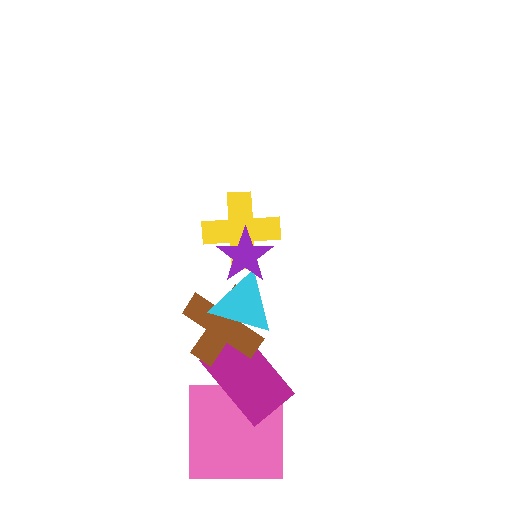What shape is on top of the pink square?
The magenta rectangle is on top of the pink square.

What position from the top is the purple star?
The purple star is 1st from the top.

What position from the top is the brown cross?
The brown cross is 4th from the top.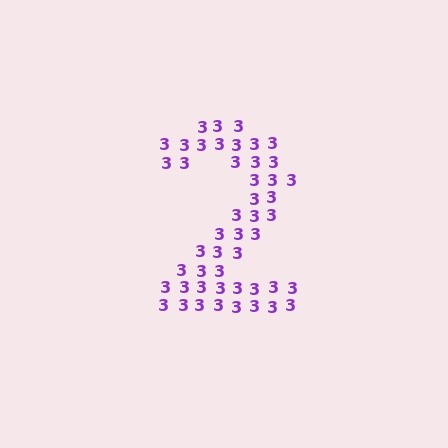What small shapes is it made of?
It is made of small digit 3's.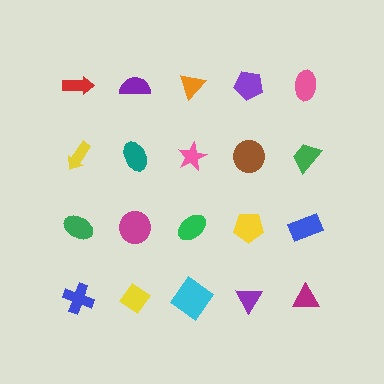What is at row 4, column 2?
A yellow diamond.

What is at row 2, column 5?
A green trapezoid.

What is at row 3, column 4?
A yellow pentagon.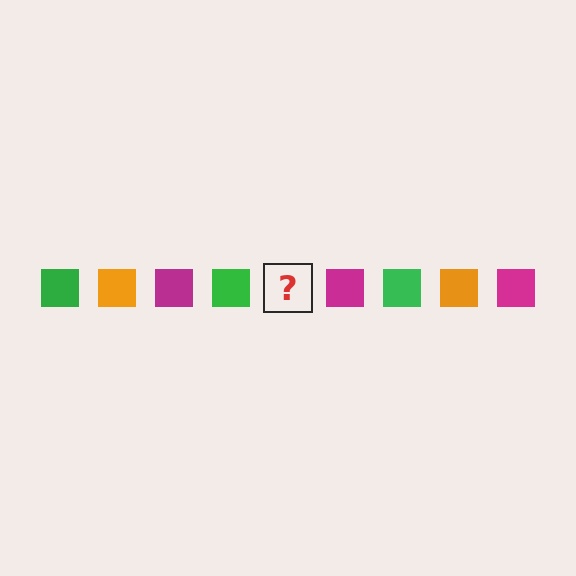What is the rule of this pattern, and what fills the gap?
The rule is that the pattern cycles through green, orange, magenta squares. The gap should be filled with an orange square.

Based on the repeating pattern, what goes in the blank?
The blank should be an orange square.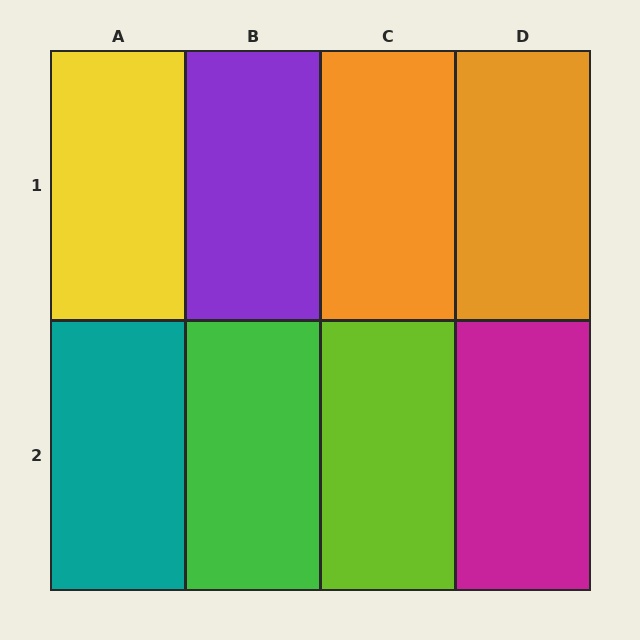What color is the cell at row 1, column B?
Purple.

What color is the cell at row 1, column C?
Orange.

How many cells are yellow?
1 cell is yellow.